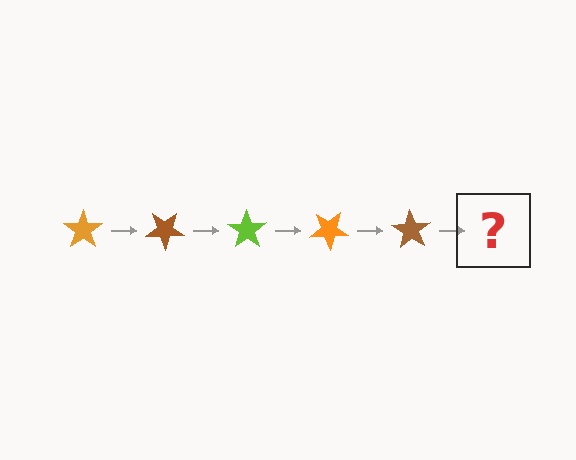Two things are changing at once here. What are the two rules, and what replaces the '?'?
The two rules are that it rotates 35 degrees each step and the color cycles through orange, brown, and lime. The '?' should be a lime star, rotated 175 degrees from the start.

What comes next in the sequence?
The next element should be a lime star, rotated 175 degrees from the start.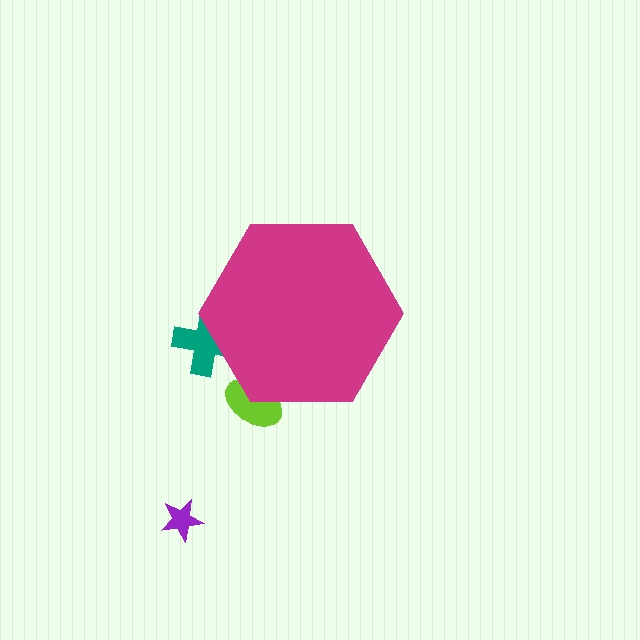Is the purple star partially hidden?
No, the purple star is fully visible.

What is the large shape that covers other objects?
A magenta hexagon.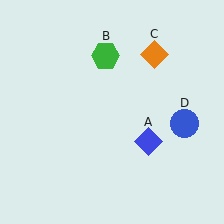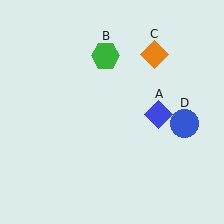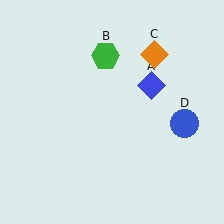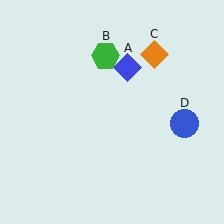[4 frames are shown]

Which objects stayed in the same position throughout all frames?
Green hexagon (object B) and orange diamond (object C) and blue circle (object D) remained stationary.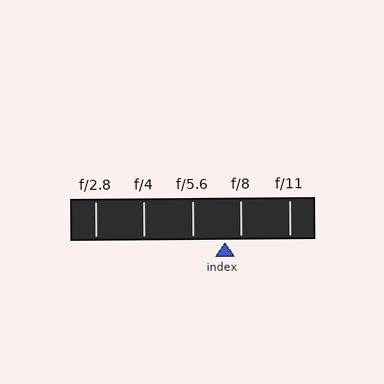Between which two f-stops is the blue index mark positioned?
The index mark is between f/5.6 and f/8.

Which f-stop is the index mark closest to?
The index mark is closest to f/8.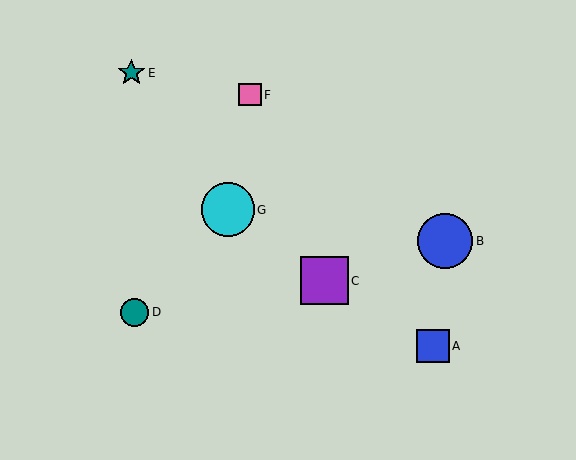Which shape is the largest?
The blue circle (labeled B) is the largest.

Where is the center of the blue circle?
The center of the blue circle is at (445, 241).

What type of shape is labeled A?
Shape A is a blue square.